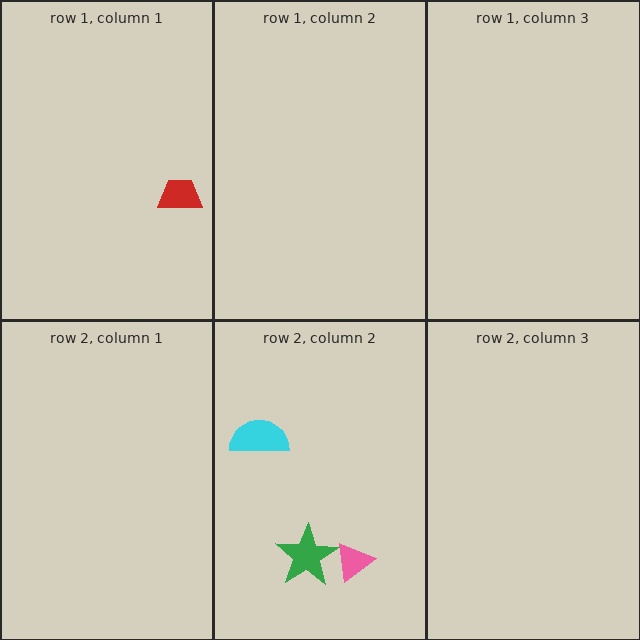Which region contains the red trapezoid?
The row 1, column 1 region.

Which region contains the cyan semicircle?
The row 2, column 2 region.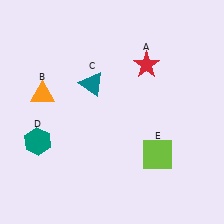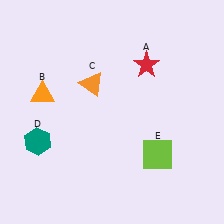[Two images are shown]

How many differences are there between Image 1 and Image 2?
There is 1 difference between the two images.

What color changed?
The triangle (C) changed from teal in Image 1 to orange in Image 2.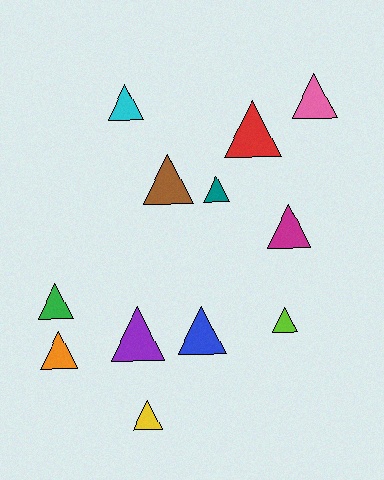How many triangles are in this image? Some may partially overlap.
There are 12 triangles.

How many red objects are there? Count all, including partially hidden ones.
There is 1 red object.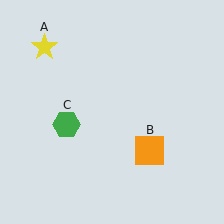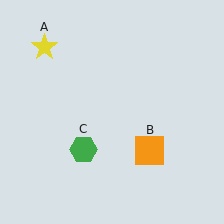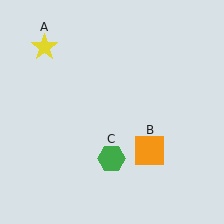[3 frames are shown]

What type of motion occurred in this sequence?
The green hexagon (object C) rotated counterclockwise around the center of the scene.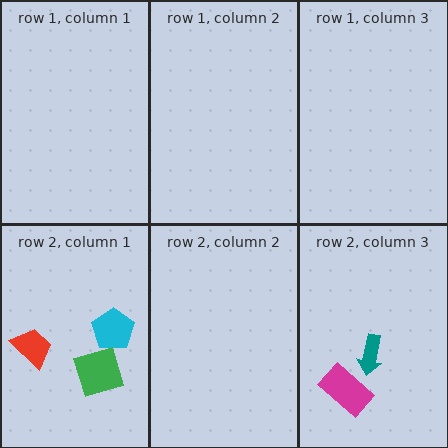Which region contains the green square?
The row 2, column 1 region.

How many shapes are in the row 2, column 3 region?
2.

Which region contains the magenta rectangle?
The row 2, column 3 region.